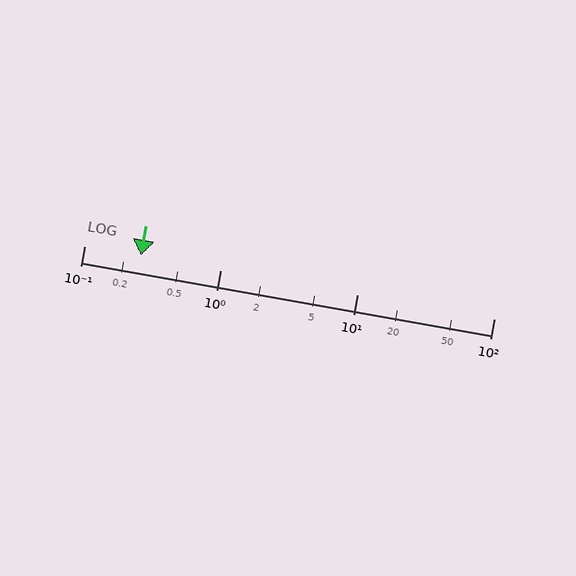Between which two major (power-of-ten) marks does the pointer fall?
The pointer is between 0.1 and 1.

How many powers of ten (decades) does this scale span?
The scale spans 3 decades, from 0.1 to 100.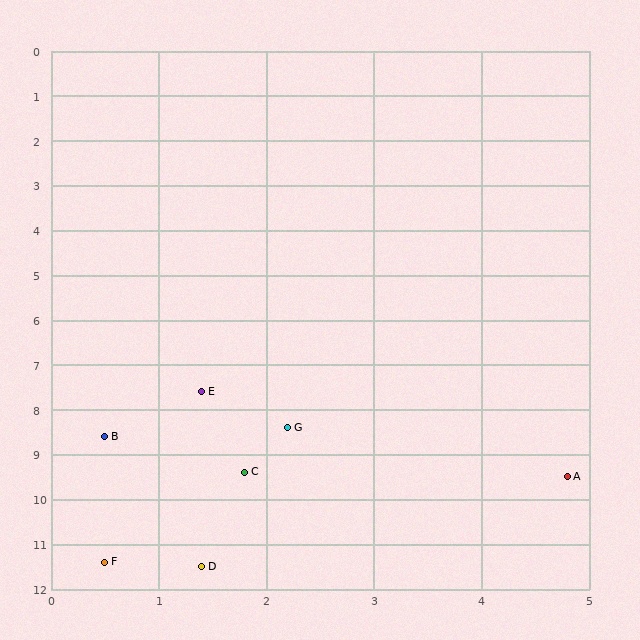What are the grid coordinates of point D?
Point D is at approximately (1.4, 11.5).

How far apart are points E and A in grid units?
Points E and A are about 3.9 grid units apart.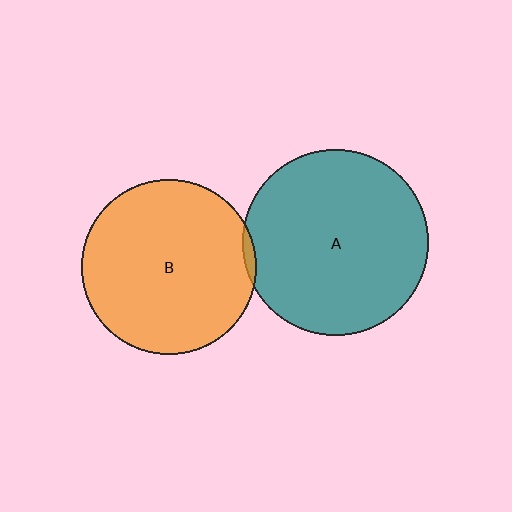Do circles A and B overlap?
Yes.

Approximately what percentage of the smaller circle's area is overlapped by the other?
Approximately 5%.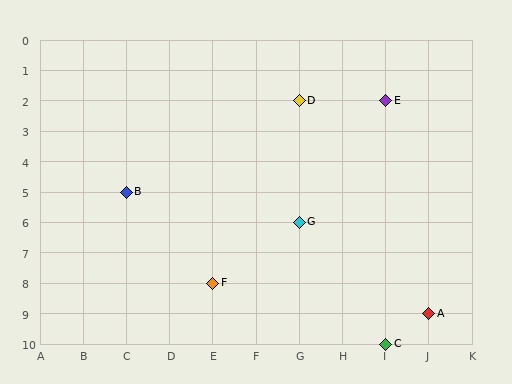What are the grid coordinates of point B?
Point B is at grid coordinates (C, 5).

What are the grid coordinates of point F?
Point F is at grid coordinates (E, 8).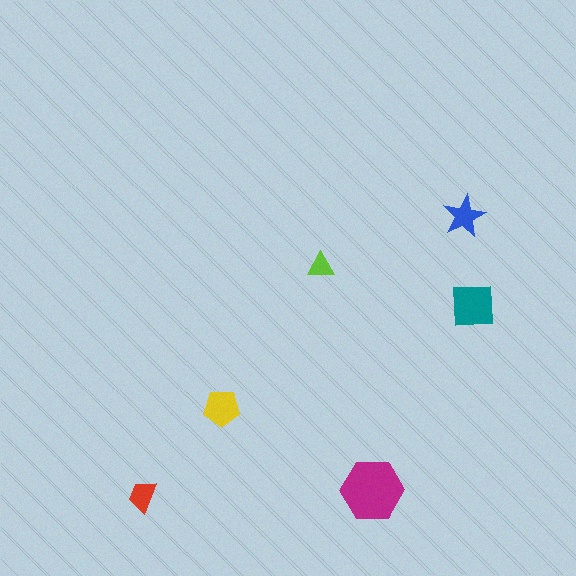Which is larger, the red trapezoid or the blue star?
The blue star.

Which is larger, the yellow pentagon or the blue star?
The yellow pentagon.